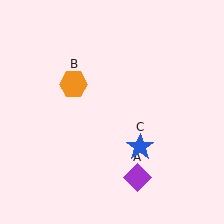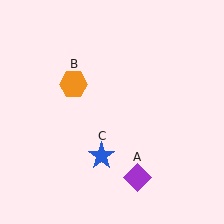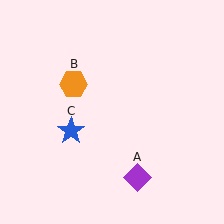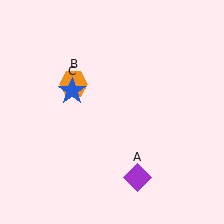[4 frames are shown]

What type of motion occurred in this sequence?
The blue star (object C) rotated clockwise around the center of the scene.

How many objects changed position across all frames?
1 object changed position: blue star (object C).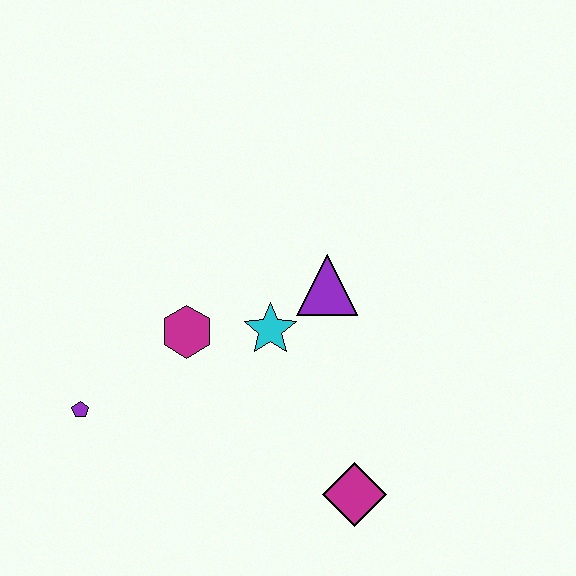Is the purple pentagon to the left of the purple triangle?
Yes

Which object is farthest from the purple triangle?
The purple pentagon is farthest from the purple triangle.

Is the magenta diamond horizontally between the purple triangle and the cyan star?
No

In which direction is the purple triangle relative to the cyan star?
The purple triangle is to the right of the cyan star.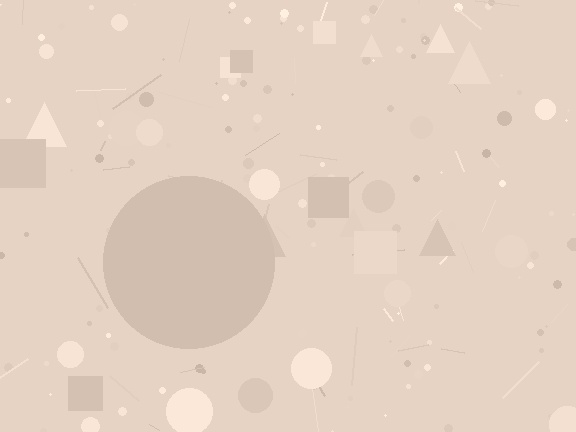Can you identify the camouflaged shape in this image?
The camouflaged shape is a circle.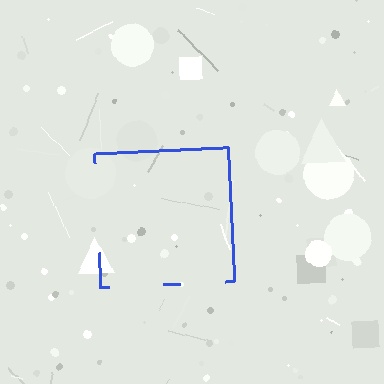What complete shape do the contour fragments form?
The contour fragments form a square.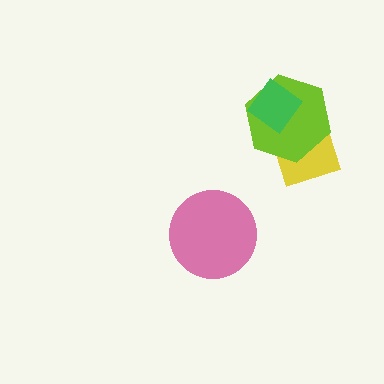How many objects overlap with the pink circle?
0 objects overlap with the pink circle.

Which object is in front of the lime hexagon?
The green diamond is in front of the lime hexagon.